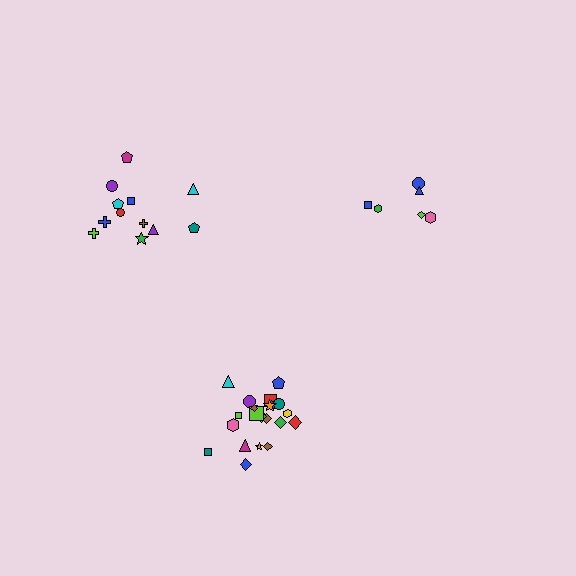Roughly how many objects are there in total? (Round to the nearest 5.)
Roughly 40 objects in total.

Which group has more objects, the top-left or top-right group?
The top-left group.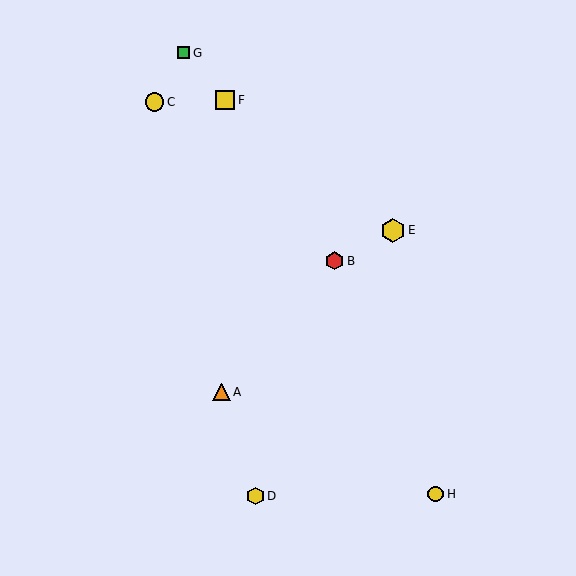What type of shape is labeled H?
Shape H is a yellow circle.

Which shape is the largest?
The yellow hexagon (labeled E) is the largest.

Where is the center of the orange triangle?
The center of the orange triangle is at (221, 392).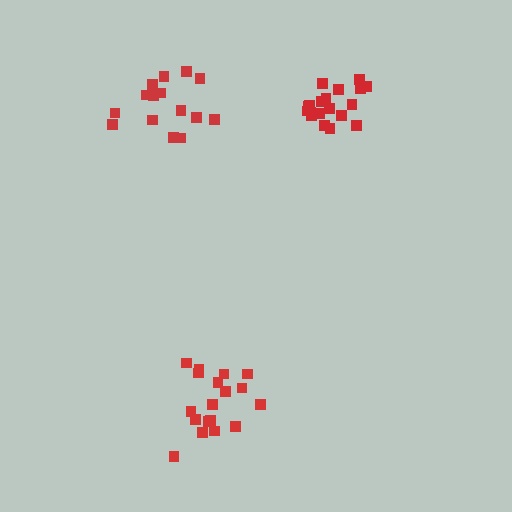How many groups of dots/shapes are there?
There are 3 groups.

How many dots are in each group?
Group 1: 19 dots, Group 2: 19 dots, Group 3: 15 dots (53 total).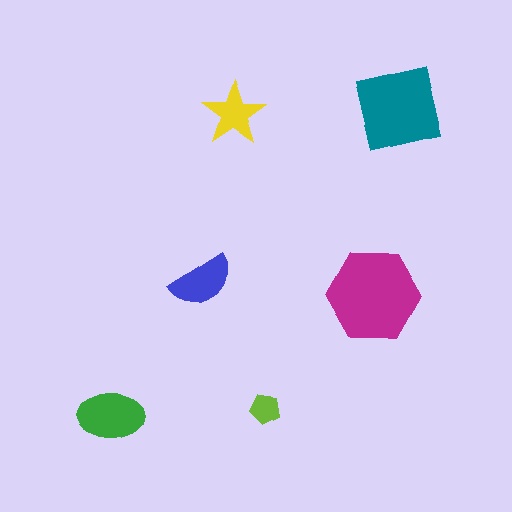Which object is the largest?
The magenta hexagon.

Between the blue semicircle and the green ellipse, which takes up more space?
The green ellipse.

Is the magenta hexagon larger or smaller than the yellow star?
Larger.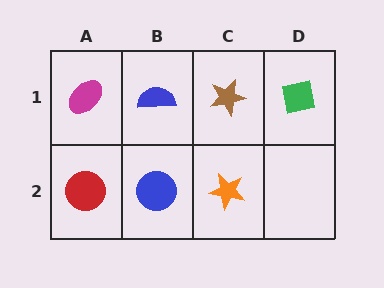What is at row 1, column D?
A green square.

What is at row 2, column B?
A blue circle.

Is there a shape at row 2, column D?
No, that cell is empty.